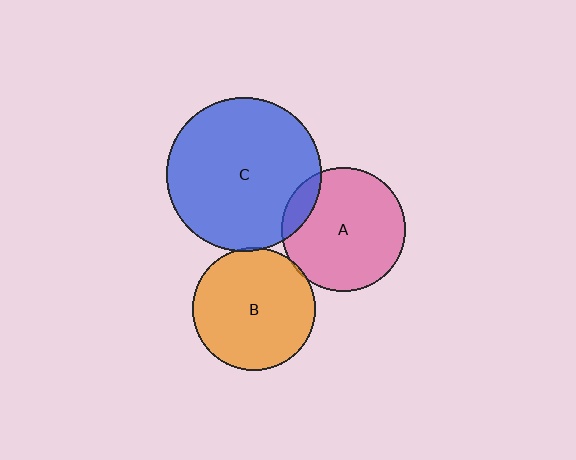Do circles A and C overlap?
Yes.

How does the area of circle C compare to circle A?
Approximately 1.6 times.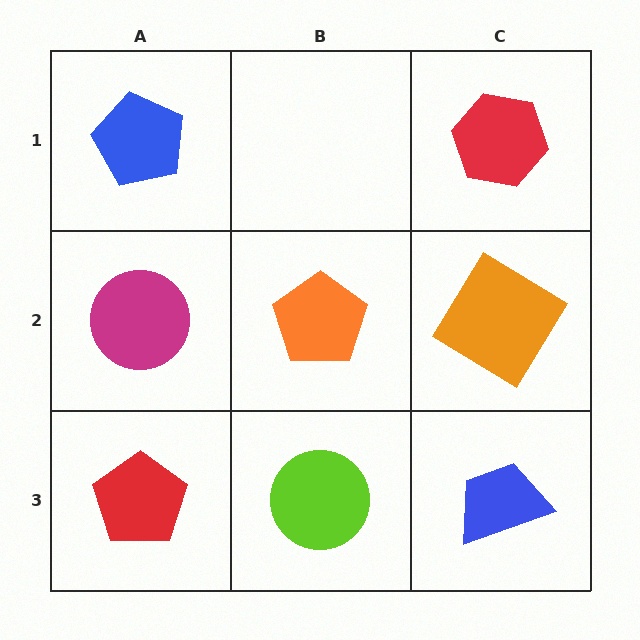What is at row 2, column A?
A magenta circle.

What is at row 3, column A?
A red pentagon.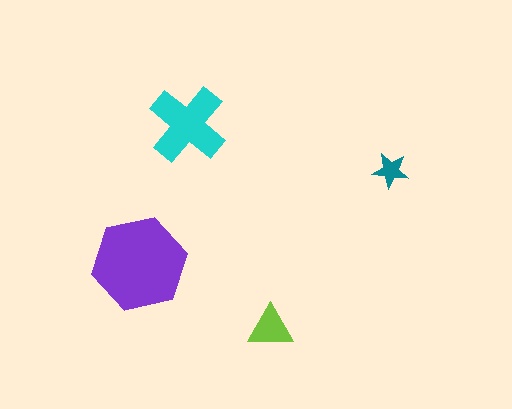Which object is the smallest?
The teal star.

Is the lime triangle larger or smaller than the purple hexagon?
Smaller.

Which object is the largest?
The purple hexagon.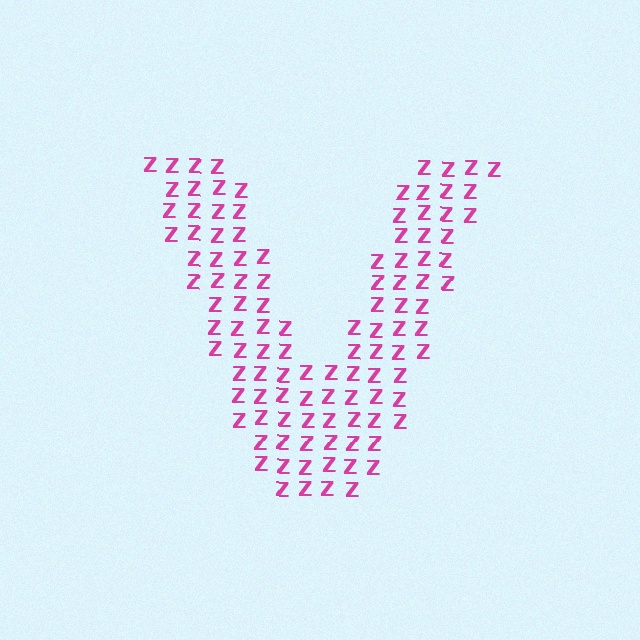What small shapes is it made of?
It is made of small letter Z's.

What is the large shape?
The large shape is the letter V.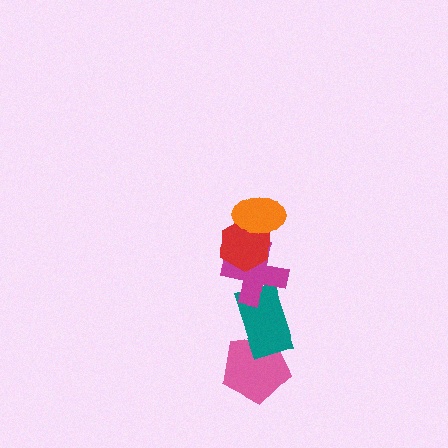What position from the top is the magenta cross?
The magenta cross is 3rd from the top.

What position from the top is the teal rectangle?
The teal rectangle is 4th from the top.